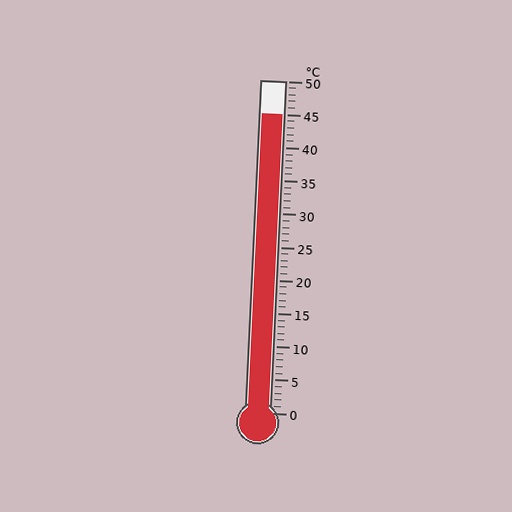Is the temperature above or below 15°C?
The temperature is above 15°C.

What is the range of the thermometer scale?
The thermometer scale ranges from 0°C to 50°C.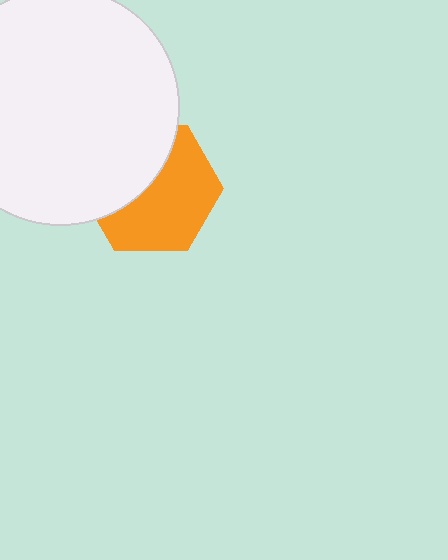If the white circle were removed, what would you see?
You would see the complete orange hexagon.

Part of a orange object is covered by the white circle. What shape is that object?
It is a hexagon.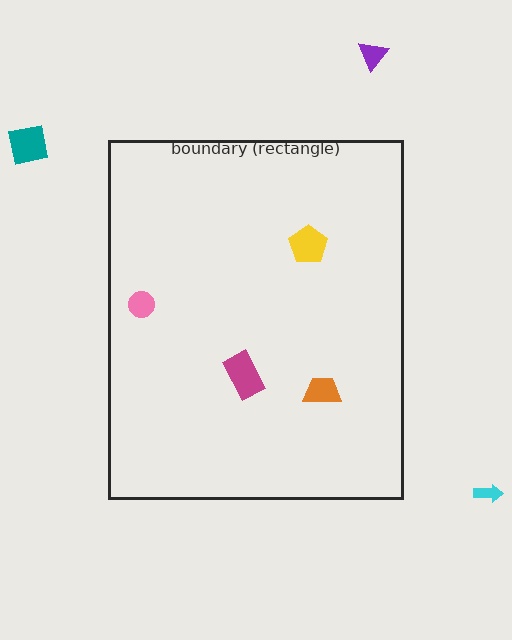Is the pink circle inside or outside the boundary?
Inside.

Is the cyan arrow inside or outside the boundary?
Outside.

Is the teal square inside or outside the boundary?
Outside.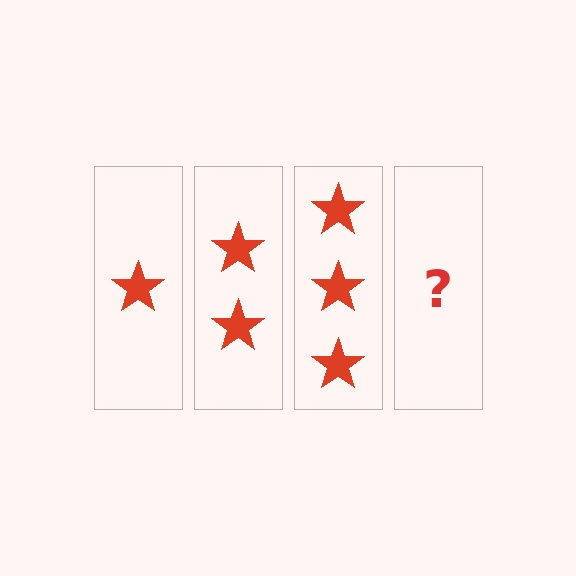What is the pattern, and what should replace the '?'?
The pattern is that each step adds one more star. The '?' should be 4 stars.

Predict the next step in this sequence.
The next step is 4 stars.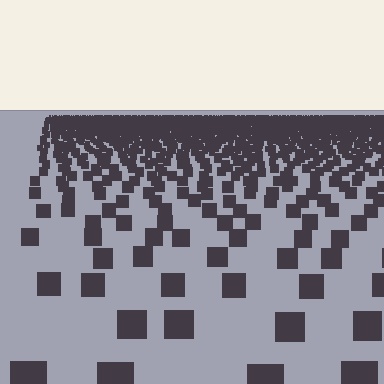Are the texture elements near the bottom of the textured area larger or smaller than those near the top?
Larger. Near the bottom, elements are closer to the viewer and appear at a bigger on-screen size.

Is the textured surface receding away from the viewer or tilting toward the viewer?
The surface is receding away from the viewer. Texture elements get smaller and denser toward the top.